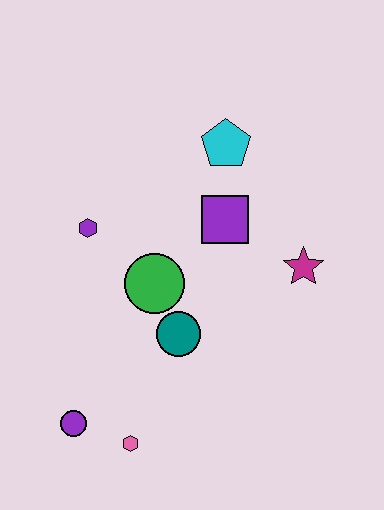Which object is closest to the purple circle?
The pink hexagon is closest to the purple circle.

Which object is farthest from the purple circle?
The cyan pentagon is farthest from the purple circle.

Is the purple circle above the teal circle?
No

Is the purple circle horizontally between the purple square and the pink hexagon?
No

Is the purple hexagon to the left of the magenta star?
Yes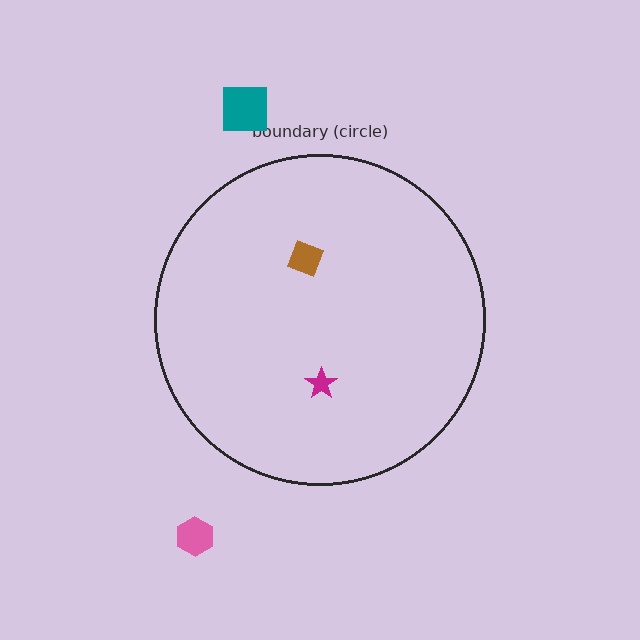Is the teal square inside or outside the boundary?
Outside.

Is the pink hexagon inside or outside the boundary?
Outside.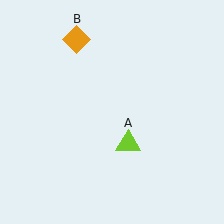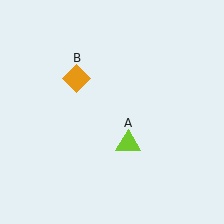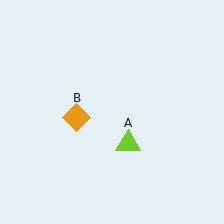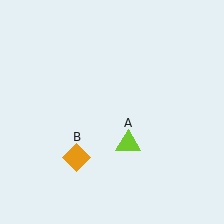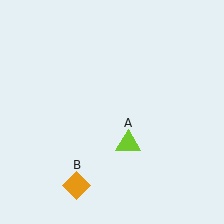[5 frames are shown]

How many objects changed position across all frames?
1 object changed position: orange diamond (object B).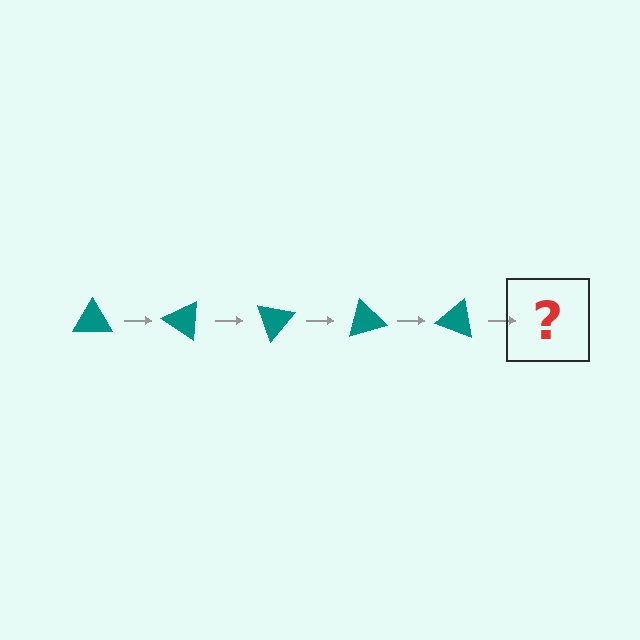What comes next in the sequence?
The next element should be a teal triangle rotated 175 degrees.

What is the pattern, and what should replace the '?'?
The pattern is that the triangle rotates 35 degrees each step. The '?' should be a teal triangle rotated 175 degrees.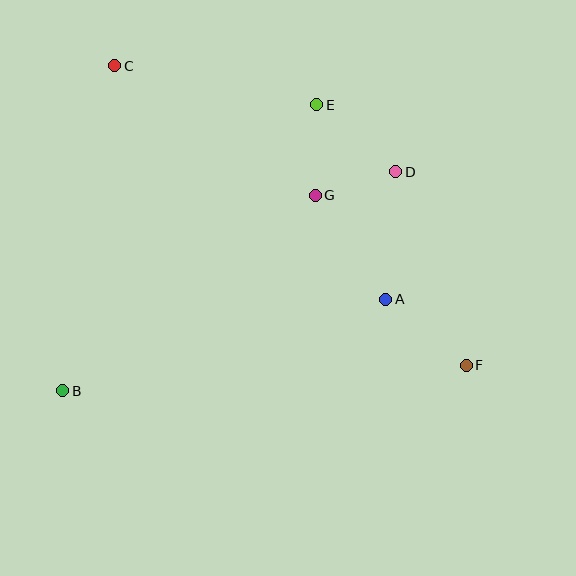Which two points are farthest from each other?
Points C and F are farthest from each other.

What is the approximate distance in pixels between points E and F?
The distance between E and F is approximately 300 pixels.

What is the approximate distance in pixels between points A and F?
The distance between A and F is approximately 104 pixels.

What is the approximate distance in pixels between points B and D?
The distance between B and D is approximately 399 pixels.